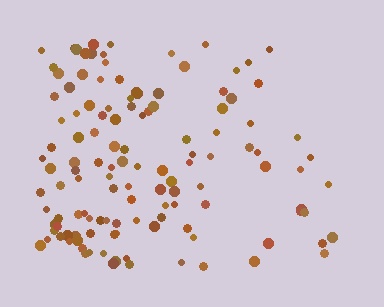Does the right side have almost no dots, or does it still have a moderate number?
Still a moderate number, just noticeably fewer than the left.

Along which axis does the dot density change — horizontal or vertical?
Horizontal.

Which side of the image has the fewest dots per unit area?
The right.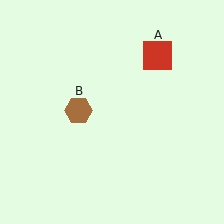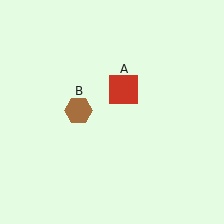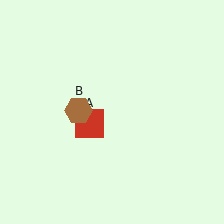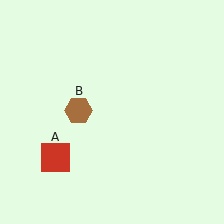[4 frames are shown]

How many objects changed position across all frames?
1 object changed position: red square (object A).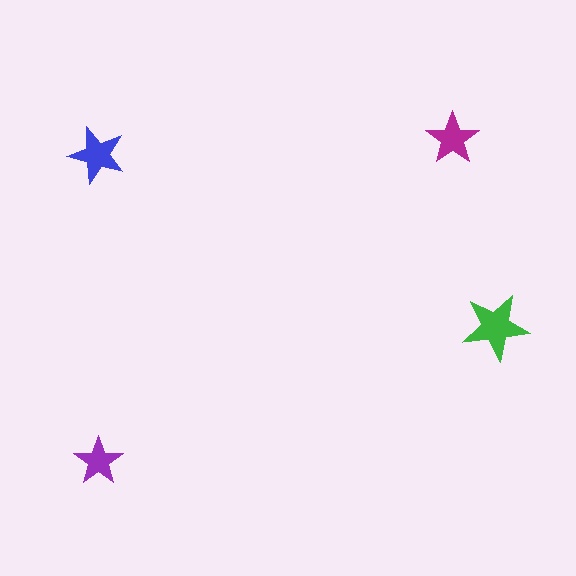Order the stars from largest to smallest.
the green one, the blue one, the magenta one, the purple one.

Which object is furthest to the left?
The blue star is leftmost.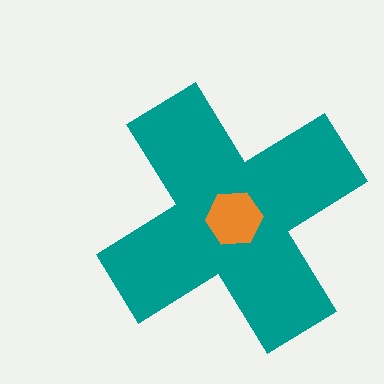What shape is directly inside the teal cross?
The orange hexagon.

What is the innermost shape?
The orange hexagon.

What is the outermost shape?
The teal cross.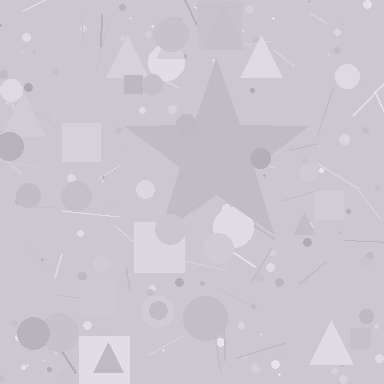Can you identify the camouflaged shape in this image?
The camouflaged shape is a star.